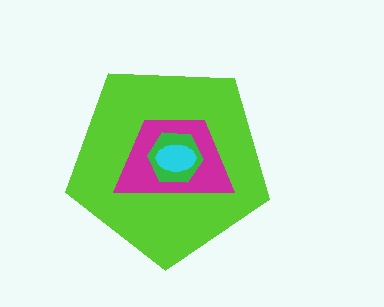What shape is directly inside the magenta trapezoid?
The green hexagon.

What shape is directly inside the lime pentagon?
The magenta trapezoid.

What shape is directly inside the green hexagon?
The cyan ellipse.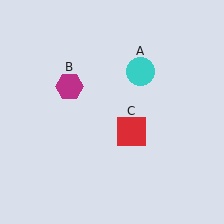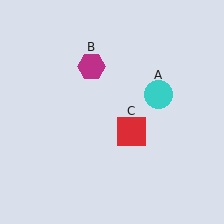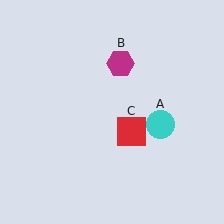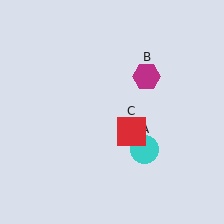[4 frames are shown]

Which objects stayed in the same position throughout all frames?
Red square (object C) remained stationary.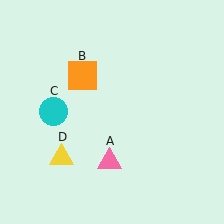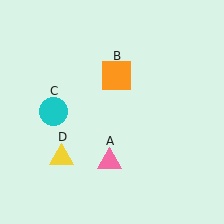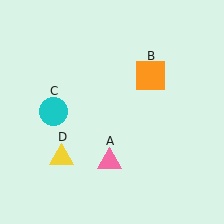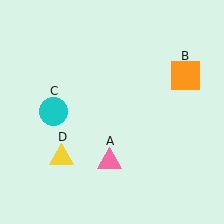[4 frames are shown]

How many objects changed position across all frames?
1 object changed position: orange square (object B).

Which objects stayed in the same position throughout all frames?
Pink triangle (object A) and cyan circle (object C) and yellow triangle (object D) remained stationary.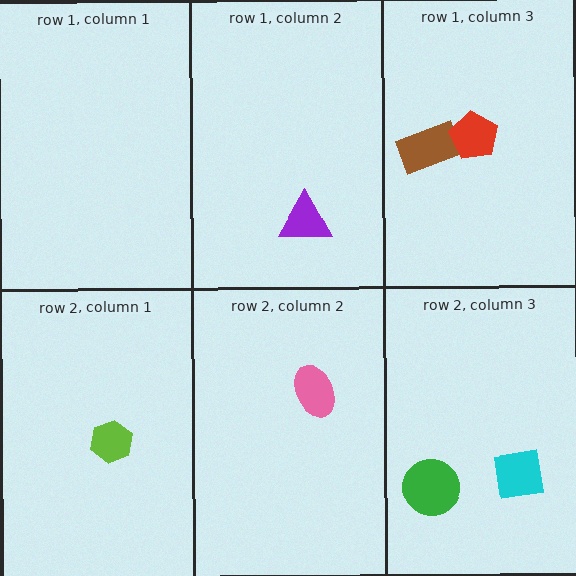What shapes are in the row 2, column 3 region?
The cyan square, the green circle.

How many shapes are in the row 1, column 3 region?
2.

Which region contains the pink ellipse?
The row 2, column 2 region.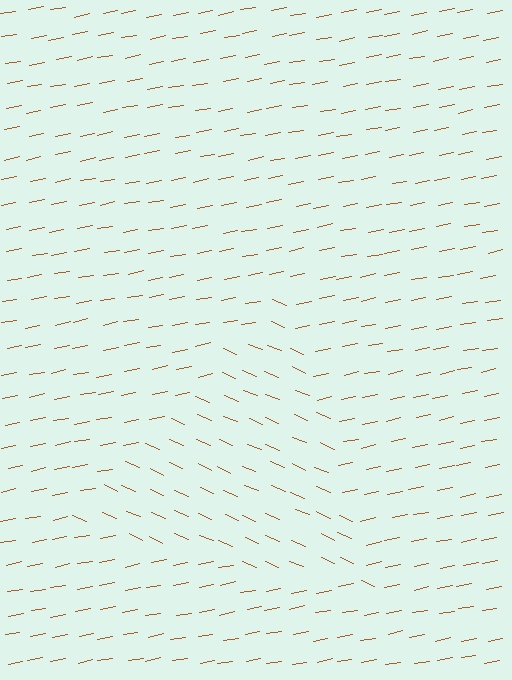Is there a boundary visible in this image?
Yes, there is a texture boundary formed by a change in line orientation.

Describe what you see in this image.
The image is filled with small brown line segments. A triangle region in the image has lines oriented differently from the surrounding lines, creating a visible texture boundary.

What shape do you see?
I see a triangle.